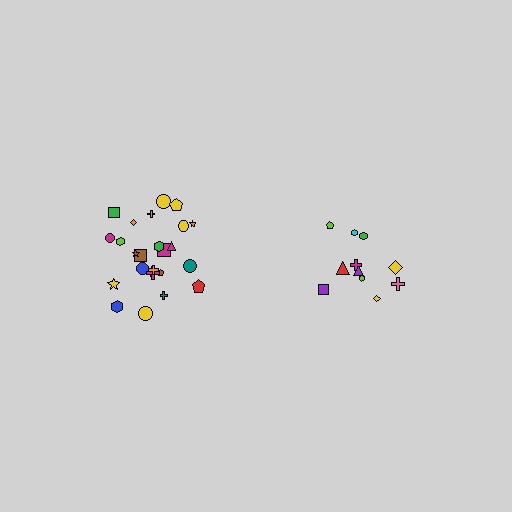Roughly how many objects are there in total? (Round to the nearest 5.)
Roughly 35 objects in total.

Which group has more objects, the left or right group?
The left group.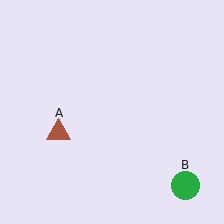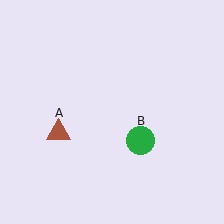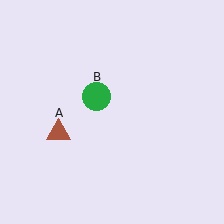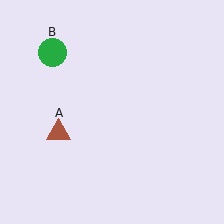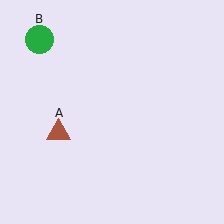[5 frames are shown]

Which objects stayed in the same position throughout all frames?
Brown triangle (object A) remained stationary.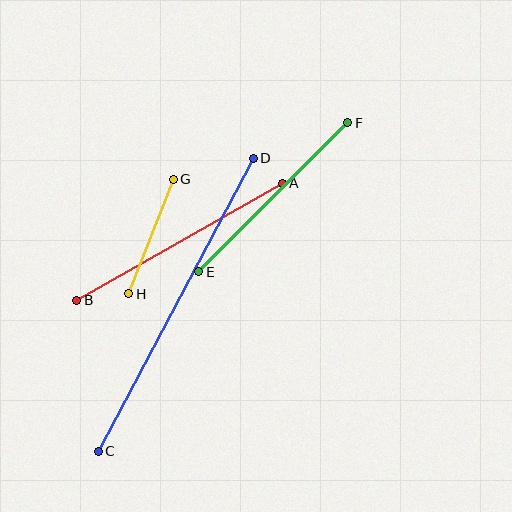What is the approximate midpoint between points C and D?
The midpoint is at approximately (176, 305) pixels.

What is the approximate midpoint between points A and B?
The midpoint is at approximately (179, 242) pixels.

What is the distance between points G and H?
The distance is approximately 123 pixels.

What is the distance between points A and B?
The distance is approximately 236 pixels.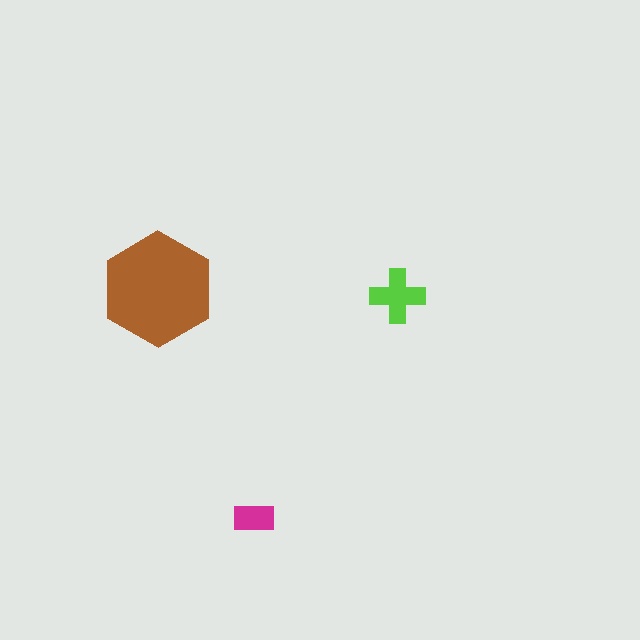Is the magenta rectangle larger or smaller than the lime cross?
Smaller.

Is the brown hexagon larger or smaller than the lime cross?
Larger.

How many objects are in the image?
There are 3 objects in the image.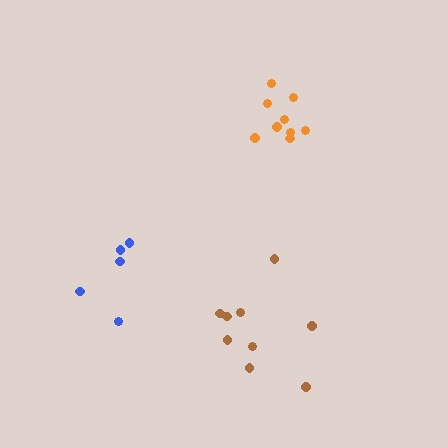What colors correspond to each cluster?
The clusters are colored: orange, blue, brown.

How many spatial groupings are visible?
There are 3 spatial groupings.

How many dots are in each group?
Group 1: 9 dots, Group 2: 5 dots, Group 3: 9 dots (23 total).